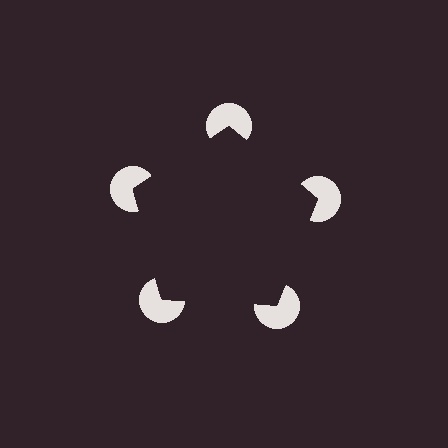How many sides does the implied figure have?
5 sides.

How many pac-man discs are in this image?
There are 5 — one at each vertex of the illusory pentagon.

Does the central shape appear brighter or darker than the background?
It typically appears slightly darker than the background, even though no actual brightness change is drawn.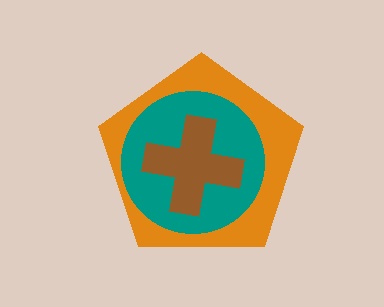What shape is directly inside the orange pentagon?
The teal circle.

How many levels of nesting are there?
3.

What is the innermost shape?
The brown cross.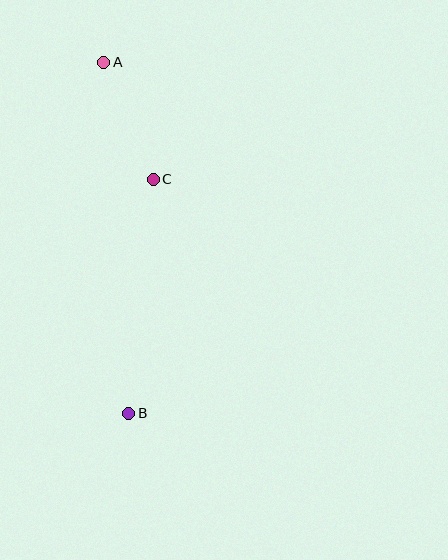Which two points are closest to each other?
Points A and C are closest to each other.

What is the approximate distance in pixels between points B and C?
The distance between B and C is approximately 235 pixels.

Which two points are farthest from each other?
Points A and B are farthest from each other.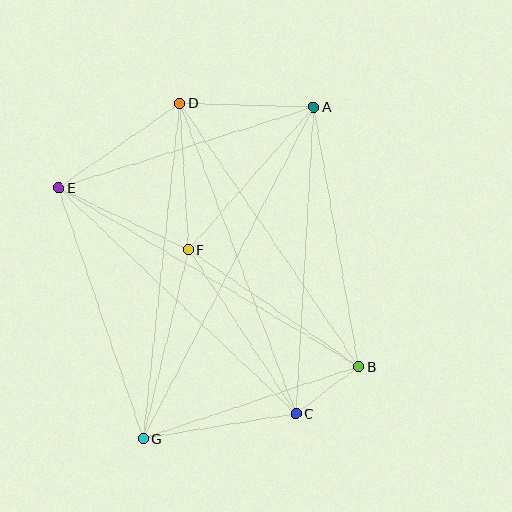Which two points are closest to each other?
Points B and C are closest to each other.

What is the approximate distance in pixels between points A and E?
The distance between A and E is approximately 268 pixels.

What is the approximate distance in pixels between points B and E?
The distance between B and E is approximately 350 pixels.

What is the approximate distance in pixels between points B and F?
The distance between B and F is approximately 206 pixels.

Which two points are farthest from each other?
Points A and G are farthest from each other.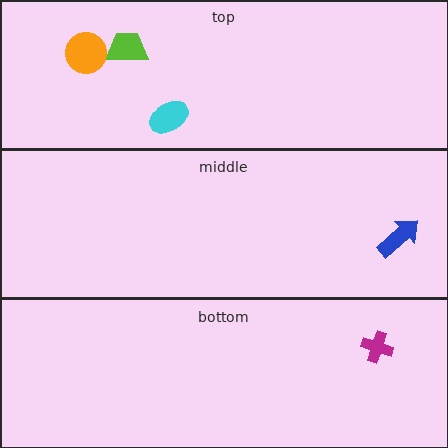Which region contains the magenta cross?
The bottom region.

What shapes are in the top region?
The lime trapezoid, the orange circle, the cyan ellipse.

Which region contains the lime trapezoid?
The top region.